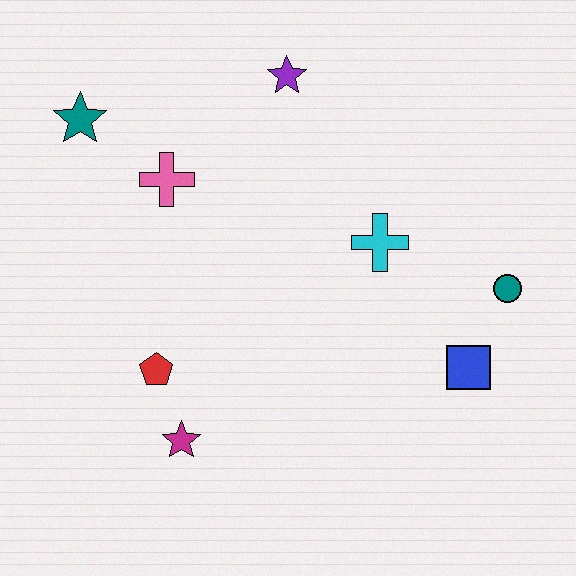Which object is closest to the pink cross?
The teal star is closest to the pink cross.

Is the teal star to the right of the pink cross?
No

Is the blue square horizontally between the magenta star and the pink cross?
No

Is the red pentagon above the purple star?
No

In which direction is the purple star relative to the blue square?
The purple star is above the blue square.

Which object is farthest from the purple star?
The magenta star is farthest from the purple star.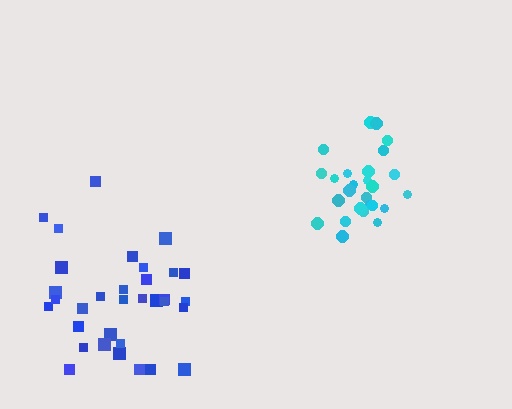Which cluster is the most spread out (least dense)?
Blue.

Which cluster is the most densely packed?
Cyan.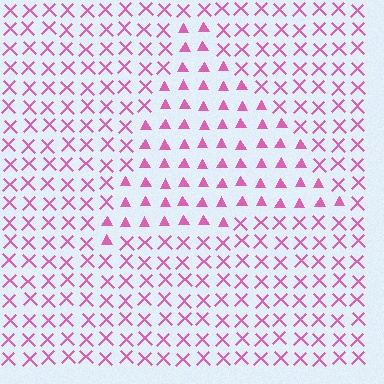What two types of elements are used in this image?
The image uses triangles inside the triangle region and X marks outside it.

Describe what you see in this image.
The image is filled with small pink elements arranged in a uniform grid. A triangle-shaped region contains triangles, while the surrounding area contains X marks. The boundary is defined purely by the change in element shape.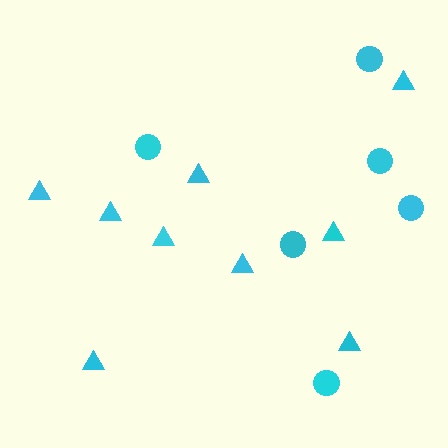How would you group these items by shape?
There are 2 groups: one group of triangles (9) and one group of circles (6).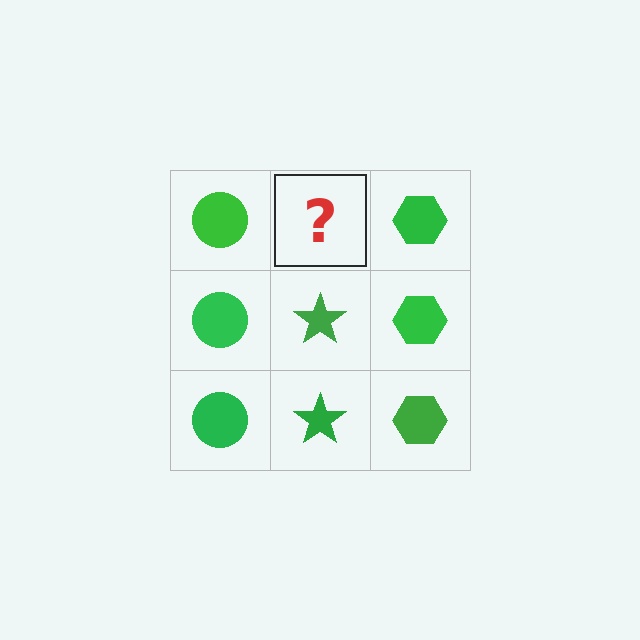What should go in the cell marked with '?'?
The missing cell should contain a green star.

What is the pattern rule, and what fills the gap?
The rule is that each column has a consistent shape. The gap should be filled with a green star.